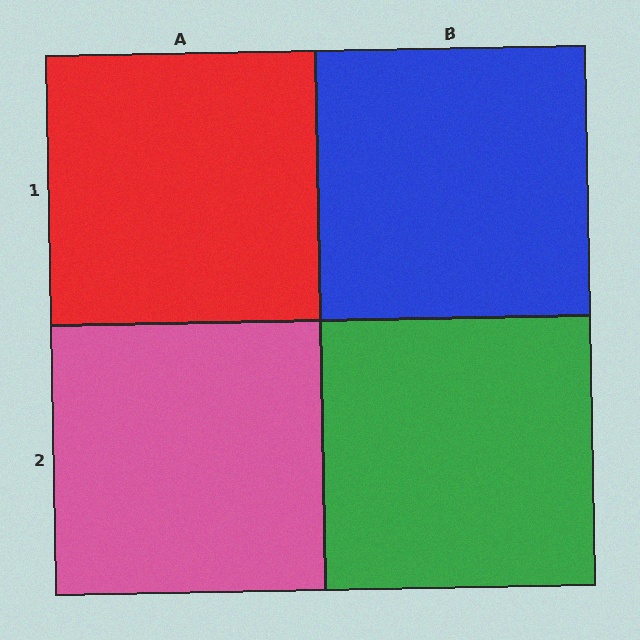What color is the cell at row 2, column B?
Green.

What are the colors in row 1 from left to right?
Red, blue.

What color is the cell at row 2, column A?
Pink.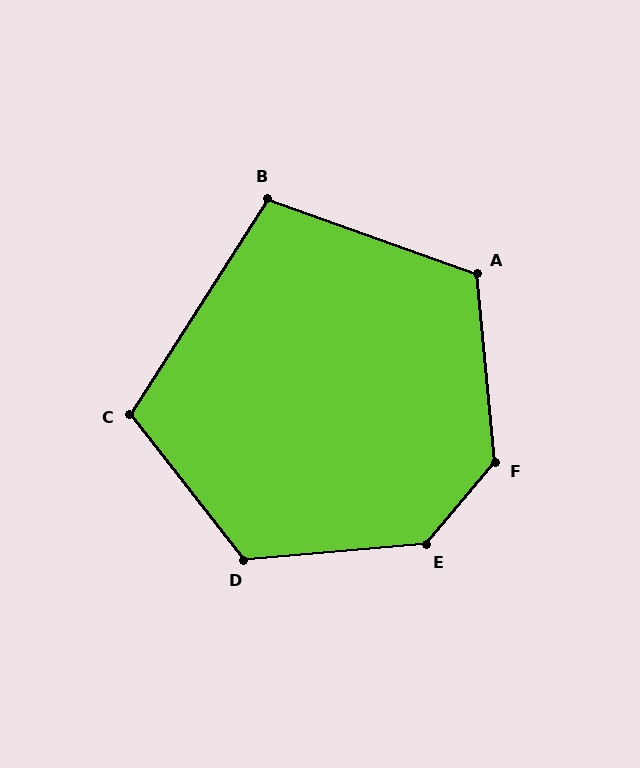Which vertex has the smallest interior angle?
B, at approximately 103 degrees.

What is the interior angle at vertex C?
Approximately 109 degrees (obtuse).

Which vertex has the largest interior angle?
E, at approximately 135 degrees.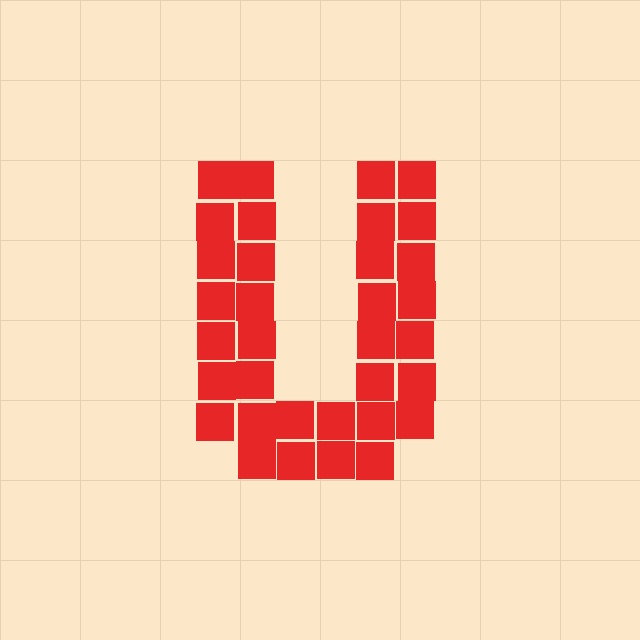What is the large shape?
The large shape is the letter U.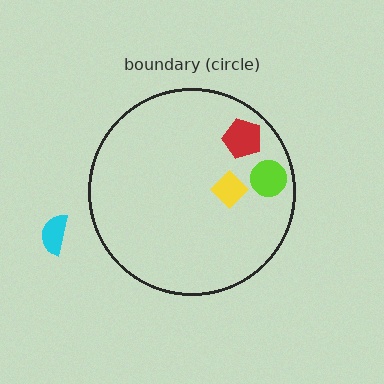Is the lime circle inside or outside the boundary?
Inside.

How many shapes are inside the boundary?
3 inside, 1 outside.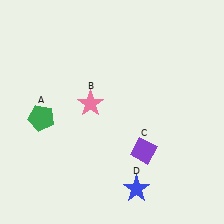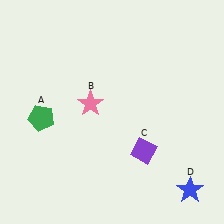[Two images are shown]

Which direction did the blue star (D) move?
The blue star (D) moved right.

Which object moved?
The blue star (D) moved right.